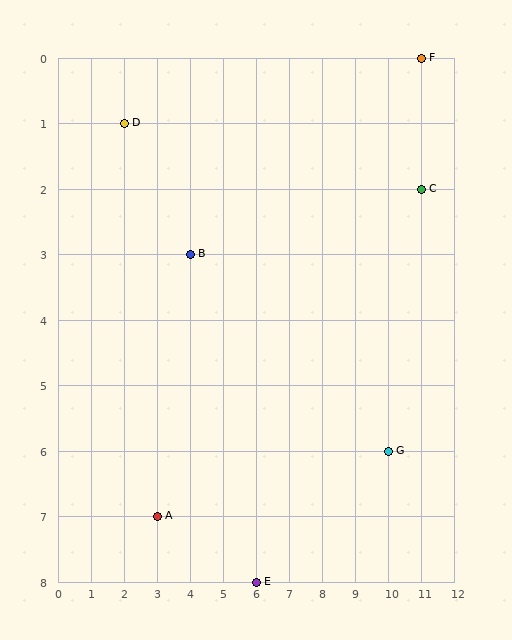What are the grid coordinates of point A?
Point A is at grid coordinates (3, 7).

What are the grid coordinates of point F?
Point F is at grid coordinates (11, 0).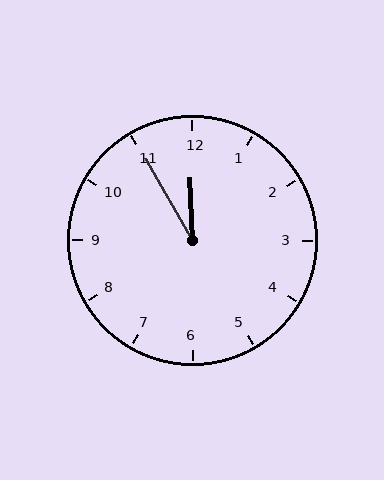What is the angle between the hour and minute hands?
Approximately 28 degrees.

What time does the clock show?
11:55.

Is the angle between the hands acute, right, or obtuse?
It is acute.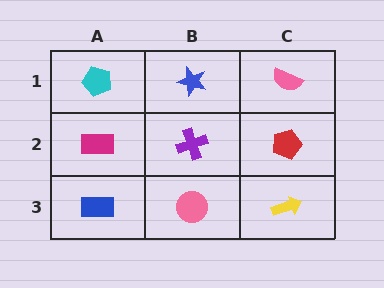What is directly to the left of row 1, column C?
A blue star.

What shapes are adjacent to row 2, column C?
A pink semicircle (row 1, column C), a yellow arrow (row 3, column C), a purple cross (row 2, column B).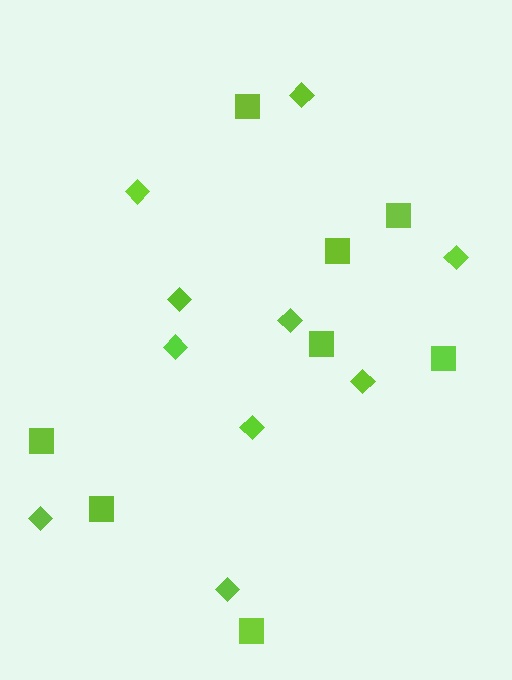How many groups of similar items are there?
There are 2 groups: one group of squares (8) and one group of diamonds (10).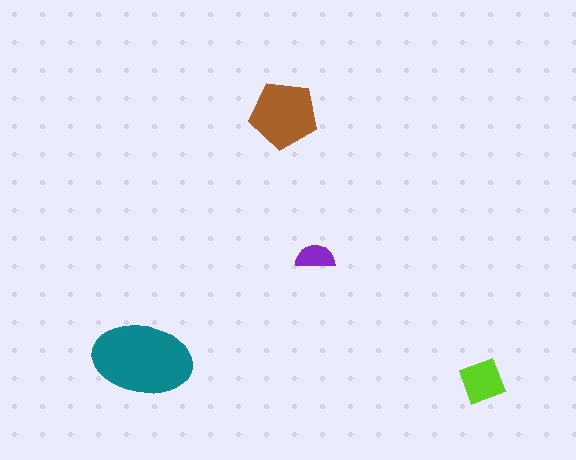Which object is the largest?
The teal ellipse.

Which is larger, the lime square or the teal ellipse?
The teal ellipse.